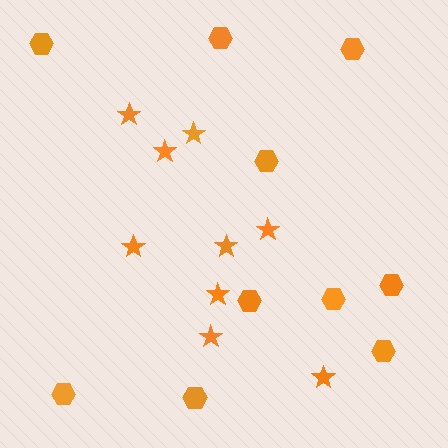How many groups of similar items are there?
There are 2 groups: one group of hexagons (10) and one group of stars (9).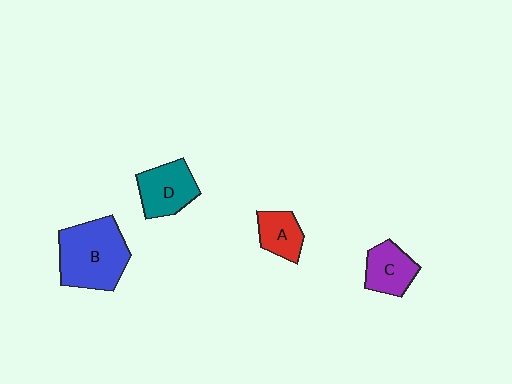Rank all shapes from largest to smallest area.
From largest to smallest: B (blue), D (teal), C (purple), A (red).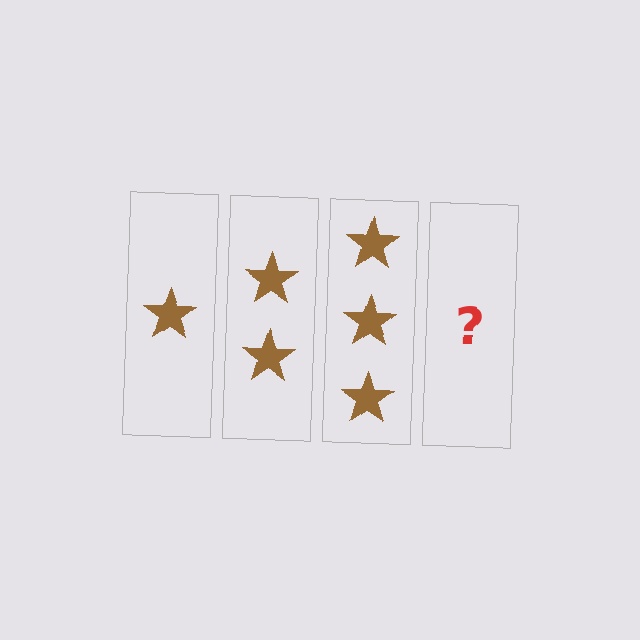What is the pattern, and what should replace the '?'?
The pattern is that each step adds one more star. The '?' should be 4 stars.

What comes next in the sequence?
The next element should be 4 stars.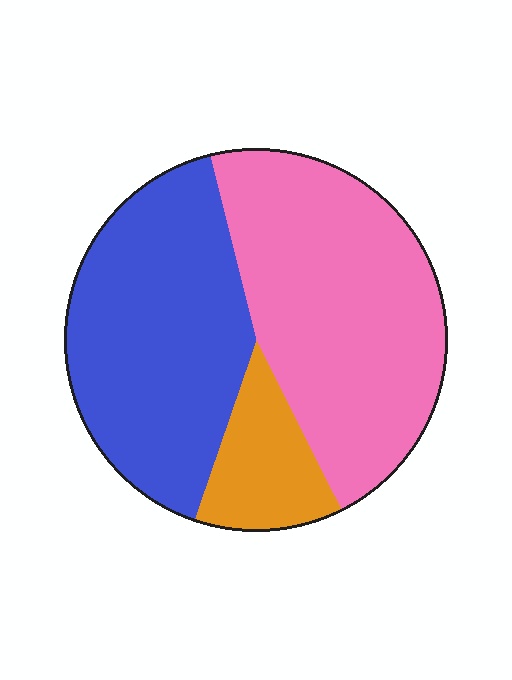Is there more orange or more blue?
Blue.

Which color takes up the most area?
Pink, at roughly 45%.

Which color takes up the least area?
Orange, at roughly 15%.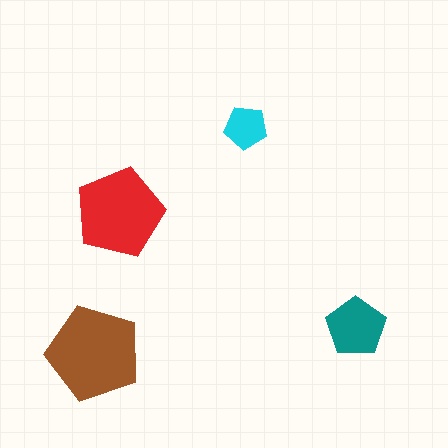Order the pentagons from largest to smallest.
the brown one, the red one, the teal one, the cyan one.